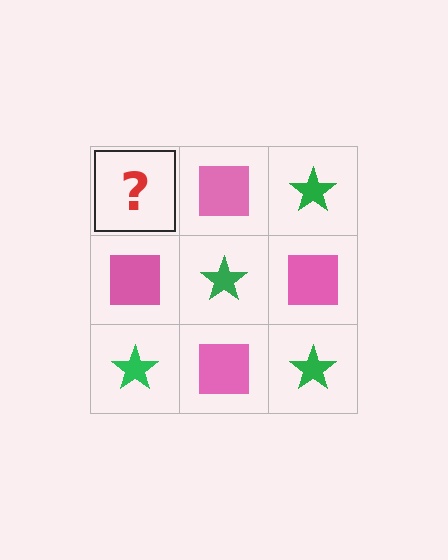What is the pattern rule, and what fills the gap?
The rule is that it alternates green star and pink square in a checkerboard pattern. The gap should be filled with a green star.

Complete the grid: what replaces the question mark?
The question mark should be replaced with a green star.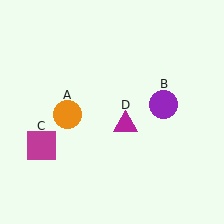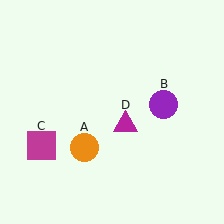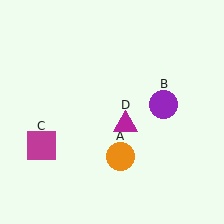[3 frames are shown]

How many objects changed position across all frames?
1 object changed position: orange circle (object A).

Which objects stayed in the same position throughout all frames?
Purple circle (object B) and magenta square (object C) and magenta triangle (object D) remained stationary.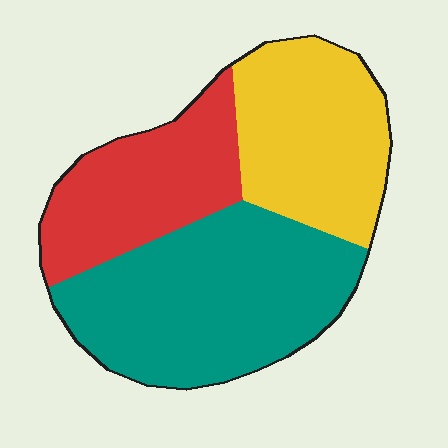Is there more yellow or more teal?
Teal.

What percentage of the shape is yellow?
Yellow covers around 30% of the shape.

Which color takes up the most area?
Teal, at roughly 45%.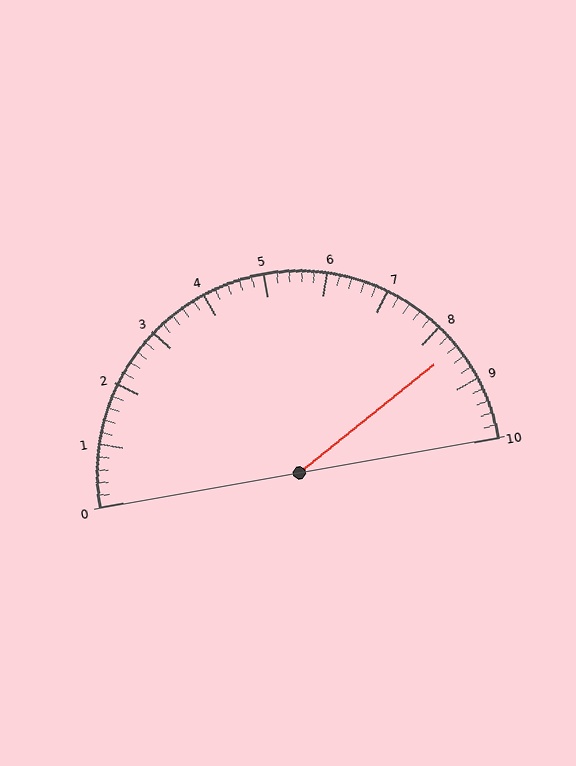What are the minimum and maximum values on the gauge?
The gauge ranges from 0 to 10.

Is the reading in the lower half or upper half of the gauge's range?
The reading is in the upper half of the range (0 to 10).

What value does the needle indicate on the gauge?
The needle indicates approximately 8.4.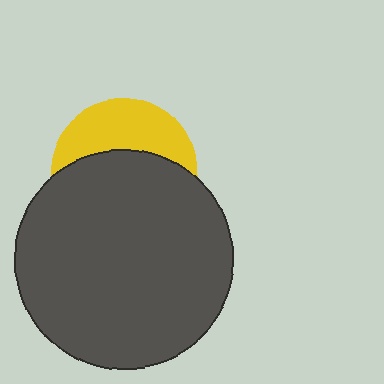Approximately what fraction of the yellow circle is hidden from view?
Roughly 61% of the yellow circle is hidden behind the dark gray circle.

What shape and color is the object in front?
The object in front is a dark gray circle.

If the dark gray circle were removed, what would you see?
You would see the complete yellow circle.